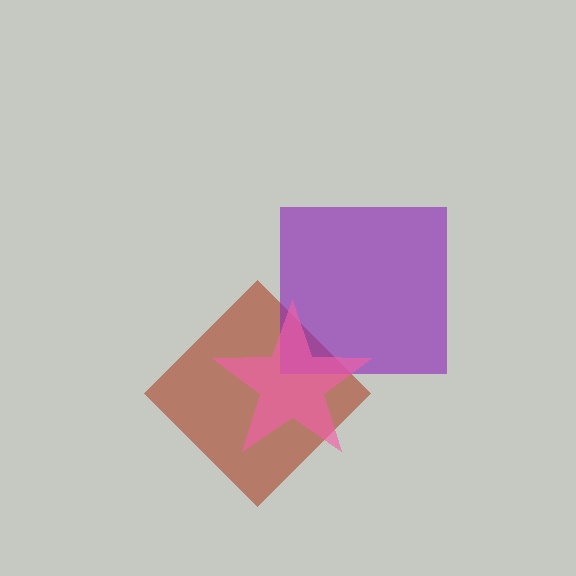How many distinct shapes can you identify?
There are 3 distinct shapes: a brown diamond, a purple square, a pink star.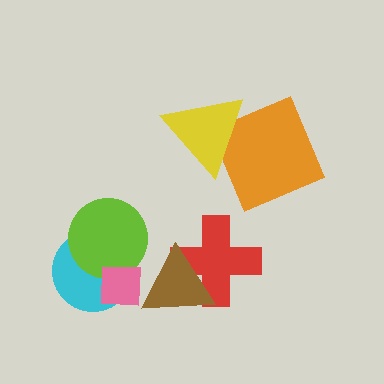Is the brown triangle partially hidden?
Yes, it is partially covered by another shape.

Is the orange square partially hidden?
Yes, it is partially covered by another shape.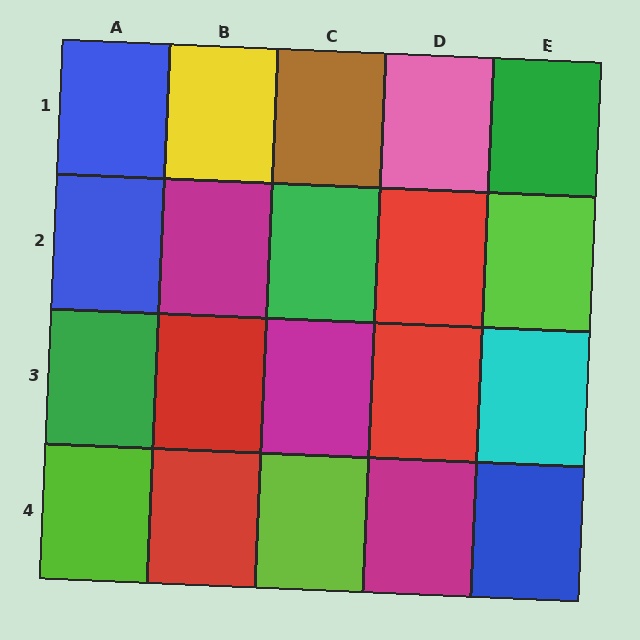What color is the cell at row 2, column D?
Red.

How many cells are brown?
1 cell is brown.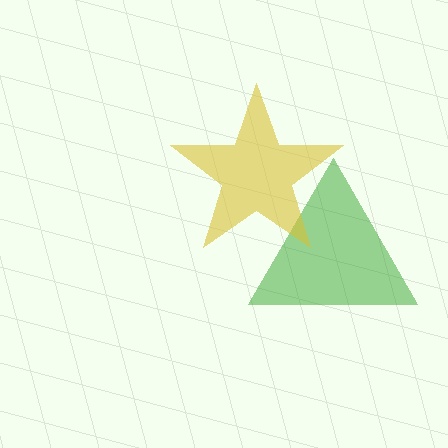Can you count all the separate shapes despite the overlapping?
Yes, there are 2 separate shapes.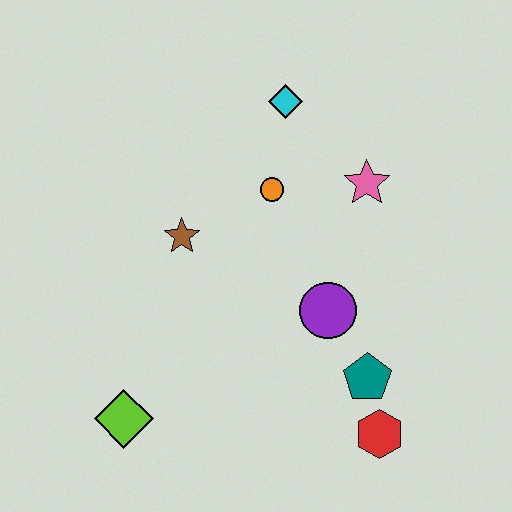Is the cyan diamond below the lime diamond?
No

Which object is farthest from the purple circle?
The lime diamond is farthest from the purple circle.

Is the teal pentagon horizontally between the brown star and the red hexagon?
Yes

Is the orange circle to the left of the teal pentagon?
Yes